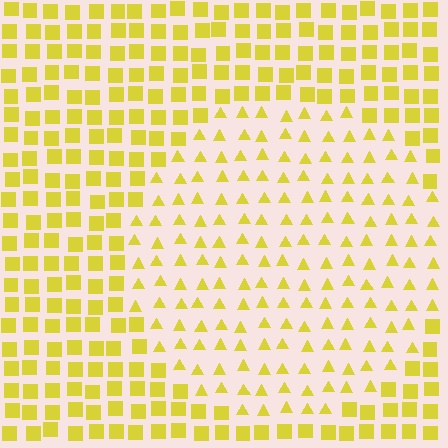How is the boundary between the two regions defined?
The boundary is defined by a change in element shape: triangles inside vs. squares outside. All elements share the same color and spacing.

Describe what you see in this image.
The image is filled with small yellow elements arranged in a uniform grid. A circle-shaped region contains triangles, while the surrounding area contains squares. The boundary is defined purely by the change in element shape.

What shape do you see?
I see a circle.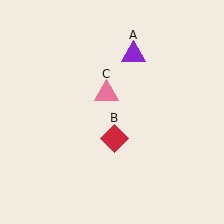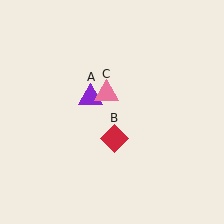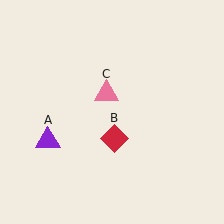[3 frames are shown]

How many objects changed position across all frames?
1 object changed position: purple triangle (object A).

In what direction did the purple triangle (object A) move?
The purple triangle (object A) moved down and to the left.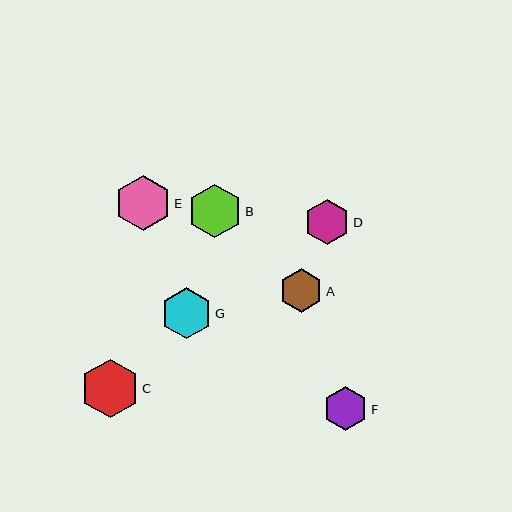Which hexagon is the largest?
Hexagon C is the largest with a size of approximately 58 pixels.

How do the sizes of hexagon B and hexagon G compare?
Hexagon B and hexagon G are approximately the same size.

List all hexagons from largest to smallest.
From largest to smallest: C, E, B, G, D, F, A.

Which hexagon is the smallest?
Hexagon A is the smallest with a size of approximately 44 pixels.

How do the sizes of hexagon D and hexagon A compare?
Hexagon D and hexagon A are approximately the same size.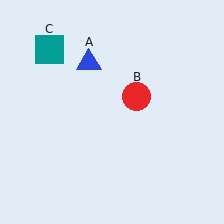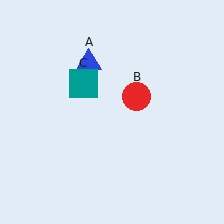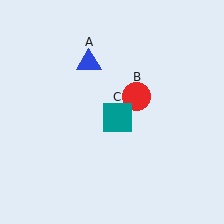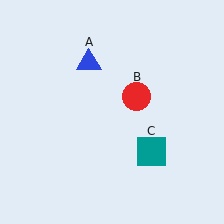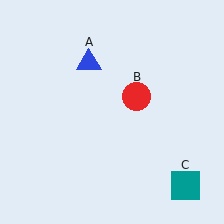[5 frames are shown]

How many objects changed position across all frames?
1 object changed position: teal square (object C).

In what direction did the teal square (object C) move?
The teal square (object C) moved down and to the right.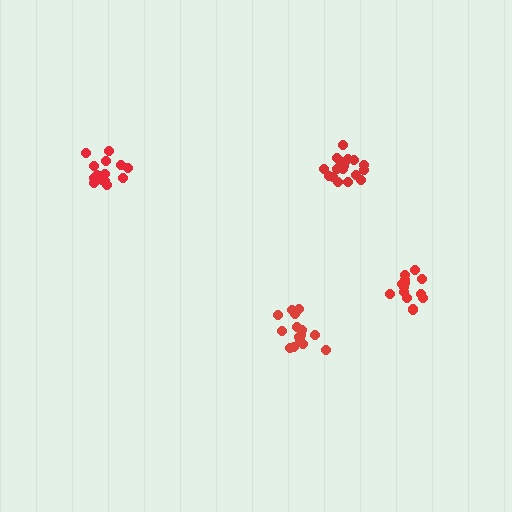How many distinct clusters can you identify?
There are 4 distinct clusters.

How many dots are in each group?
Group 1: 16 dots, Group 2: 14 dots, Group 3: 16 dots, Group 4: 17 dots (63 total).